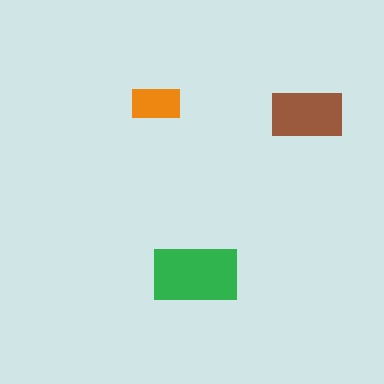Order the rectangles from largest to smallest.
the green one, the brown one, the orange one.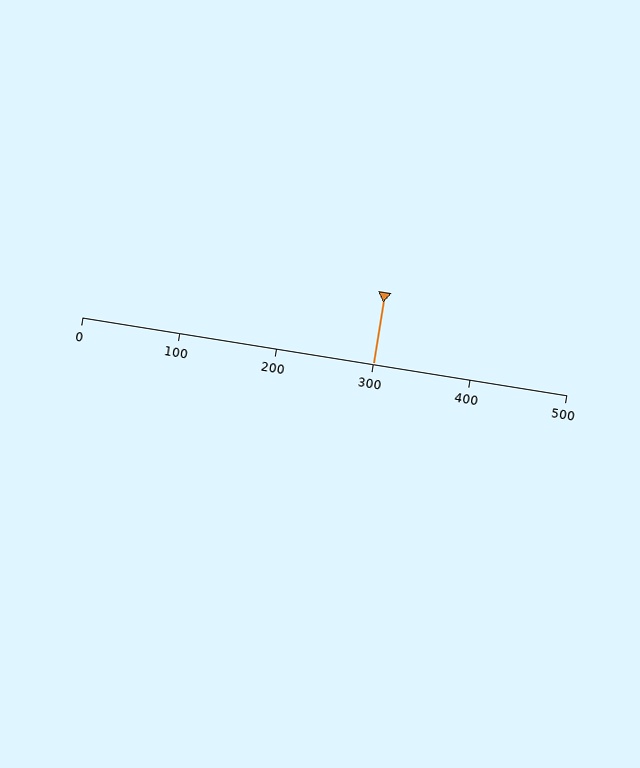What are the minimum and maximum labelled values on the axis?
The axis runs from 0 to 500.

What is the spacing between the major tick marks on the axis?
The major ticks are spaced 100 apart.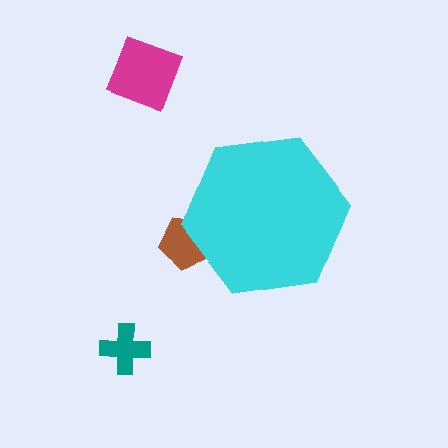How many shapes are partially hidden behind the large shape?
1 shape is partially hidden.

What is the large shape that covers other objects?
A cyan hexagon.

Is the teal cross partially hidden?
No, the teal cross is fully visible.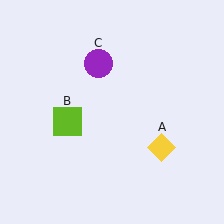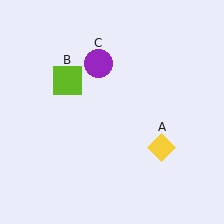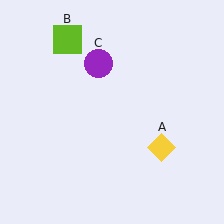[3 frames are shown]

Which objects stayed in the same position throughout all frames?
Yellow diamond (object A) and purple circle (object C) remained stationary.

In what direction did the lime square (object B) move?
The lime square (object B) moved up.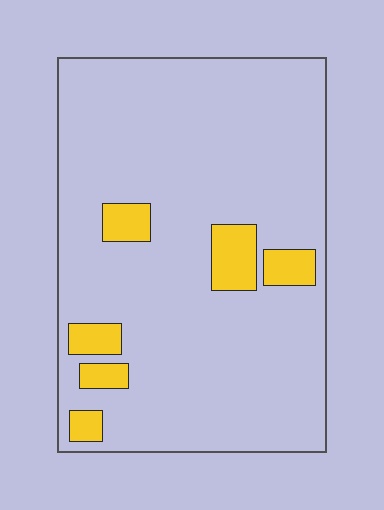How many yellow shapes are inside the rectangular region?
6.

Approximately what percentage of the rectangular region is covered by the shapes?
Approximately 10%.